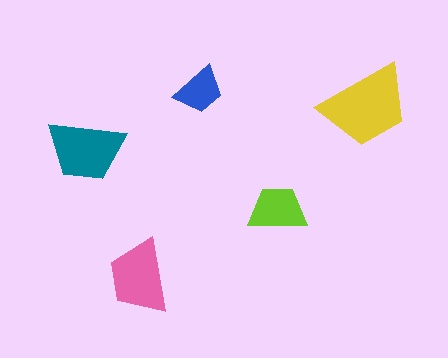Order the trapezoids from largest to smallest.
the yellow one, the teal one, the pink one, the lime one, the blue one.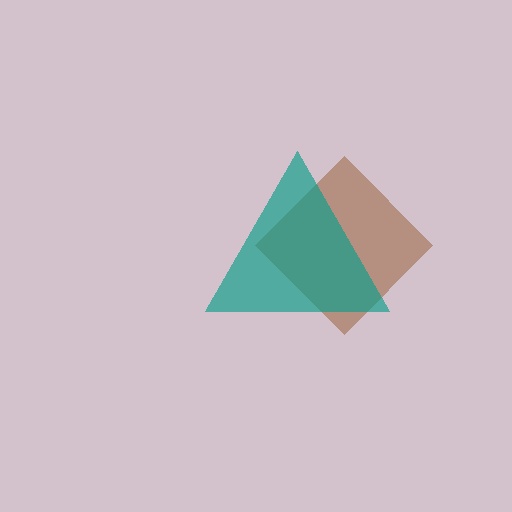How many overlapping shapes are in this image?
There are 2 overlapping shapes in the image.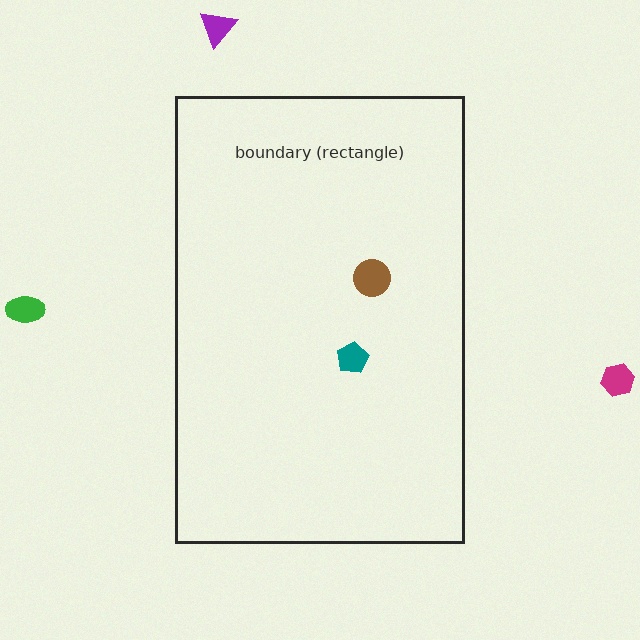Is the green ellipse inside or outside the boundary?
Outside.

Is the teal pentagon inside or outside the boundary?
Inside.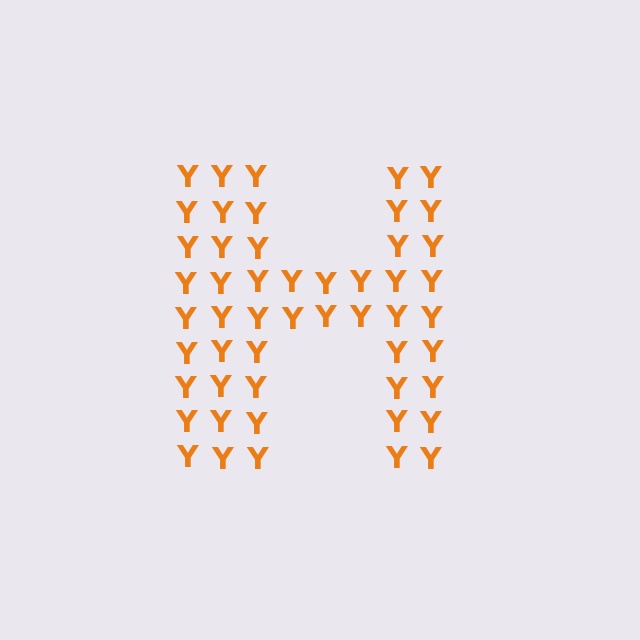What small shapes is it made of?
It is made of small letter Y's.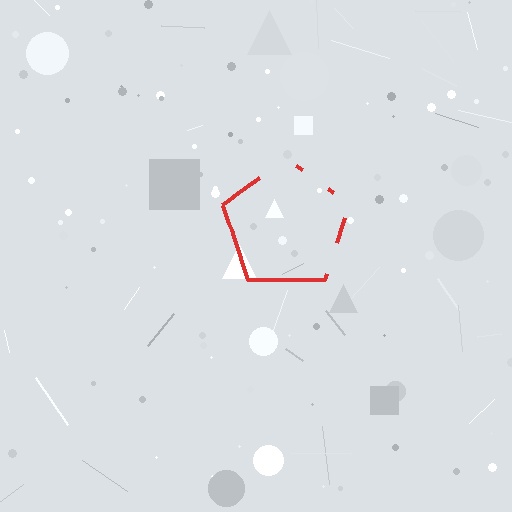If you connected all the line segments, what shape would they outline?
They would outline a pentagon.